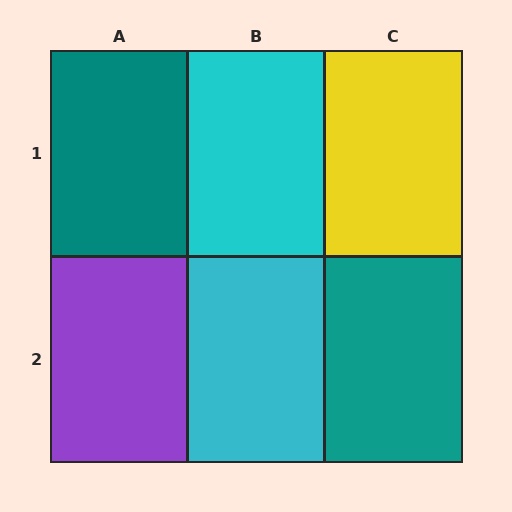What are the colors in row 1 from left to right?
Teal, cyan, yellow.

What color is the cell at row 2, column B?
Cyan.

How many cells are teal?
2 cells are teal.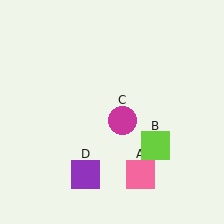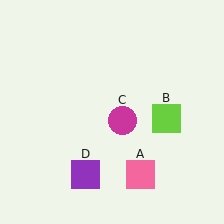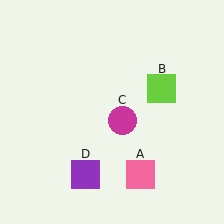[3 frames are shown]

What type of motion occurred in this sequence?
The lime square (object B) rotated counterclockwise around the center of the scene.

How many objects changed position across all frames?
1 object changed position: lime square (object B).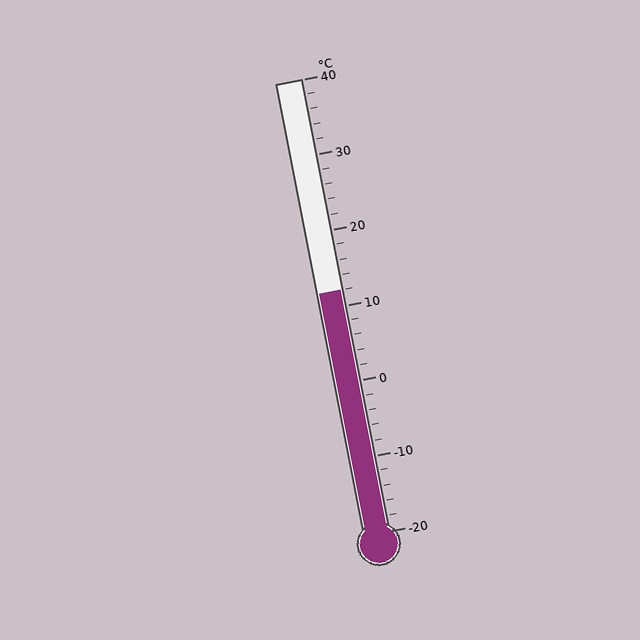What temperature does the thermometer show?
The thermometer shows approximately 12°C.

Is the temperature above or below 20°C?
The temperature is below 20°C.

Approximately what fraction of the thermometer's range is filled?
The thermometer is filled to approximately 55% of its range.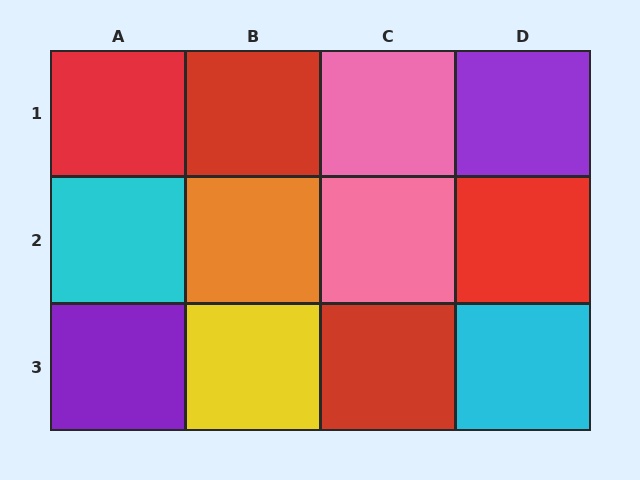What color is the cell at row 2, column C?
Pink.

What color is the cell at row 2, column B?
Orange.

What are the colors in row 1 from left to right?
Red, red, pink, purple.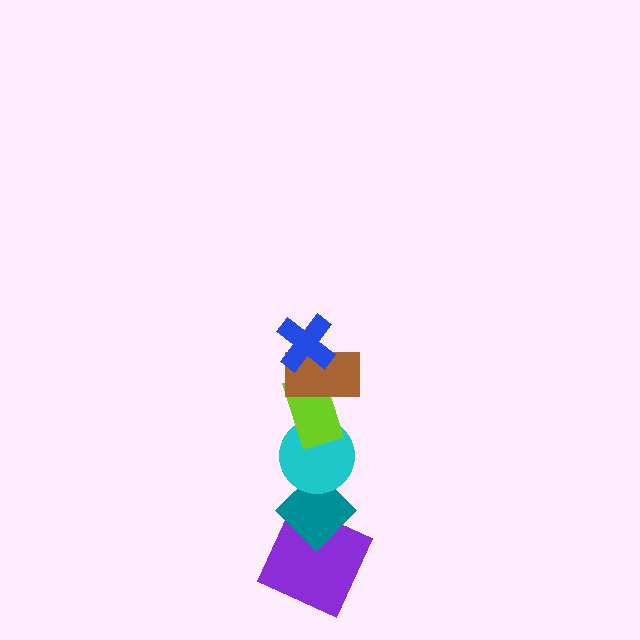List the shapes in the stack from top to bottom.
From top to bottom: the blue cross, the brown rectangle, the lime rectangle, the cyan circle, the teal diamond, the purple square.